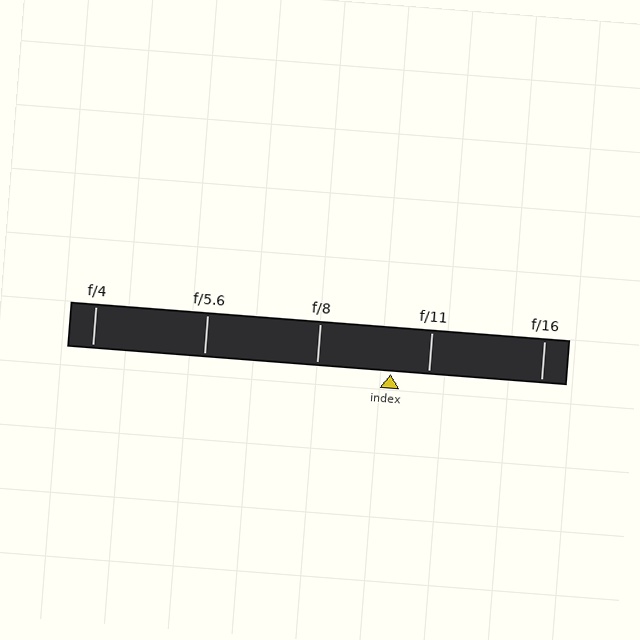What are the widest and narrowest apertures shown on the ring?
The widest aperture shown is f/4 and the narrowest is f/16.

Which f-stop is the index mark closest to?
The index mark is closest to f/11.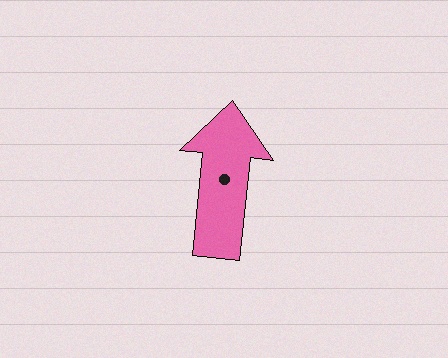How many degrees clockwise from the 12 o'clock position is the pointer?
Approximately 6 degrees.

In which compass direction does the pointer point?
North.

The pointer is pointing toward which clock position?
Roughly 12 o'clock.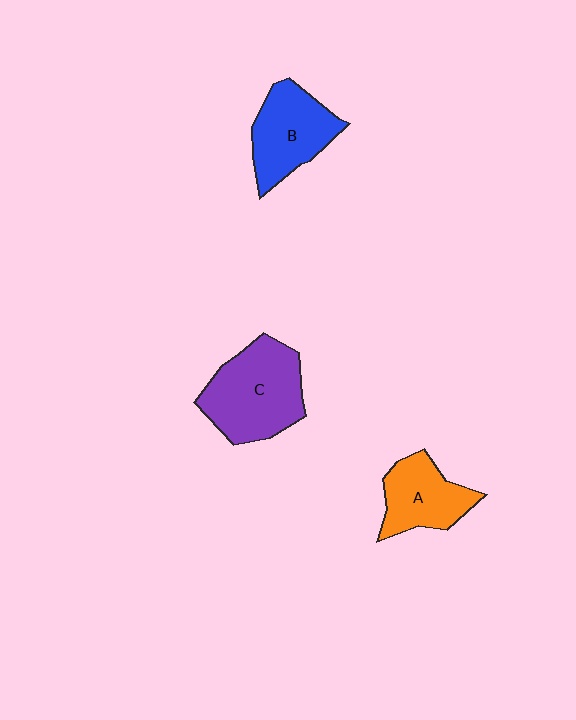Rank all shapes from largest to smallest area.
From largest to smallest: C (purple), B (blue), A (orange).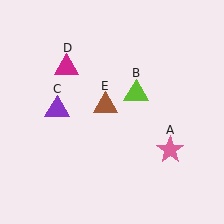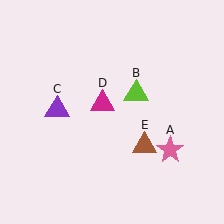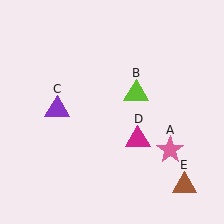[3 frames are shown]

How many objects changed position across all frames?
2 objects changed position: magenta triangle (object D), brown triangle (object E).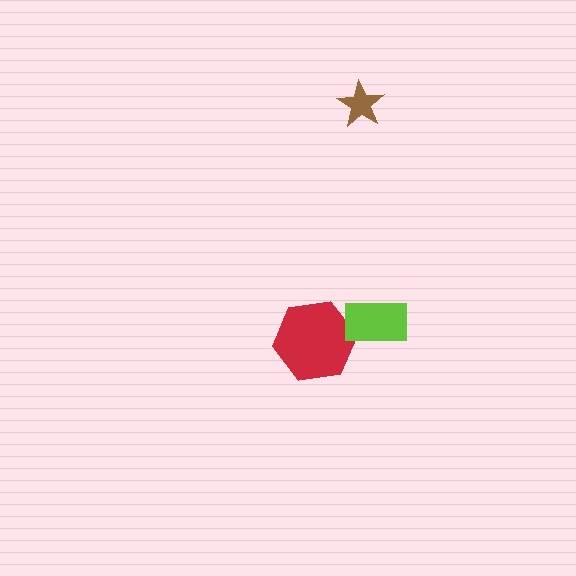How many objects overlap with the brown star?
0 objects overlap with the brown star.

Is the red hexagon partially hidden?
Yes, it is partially covered by another shape.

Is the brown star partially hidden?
No, no other shape covers it.